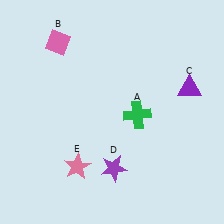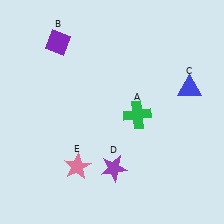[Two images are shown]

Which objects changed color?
B changed from pink to purple. C changed from purple to blue.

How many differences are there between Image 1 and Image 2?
There are 2 differences between the two images.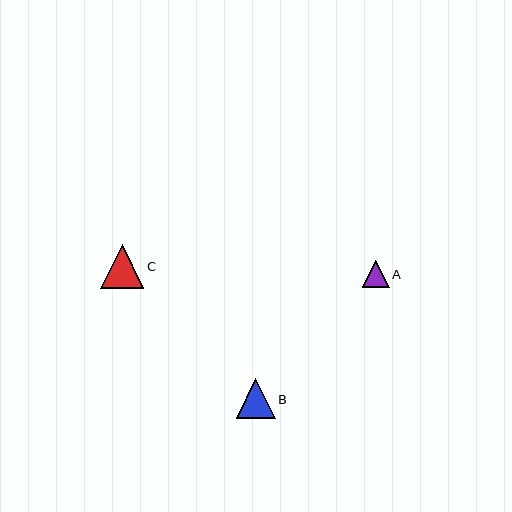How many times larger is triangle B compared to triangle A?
Triangle B is approximately 1.4 times the size of triangle A.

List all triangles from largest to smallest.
From largest to smallest: C, B, A.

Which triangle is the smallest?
Triangle A is the smallest with a size of approximately 27 pixels.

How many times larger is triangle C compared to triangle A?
Triangle C is approximately 1.6 times the size of triangle A.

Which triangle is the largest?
Triangle C is the largest with a size of approximately 43 pixels.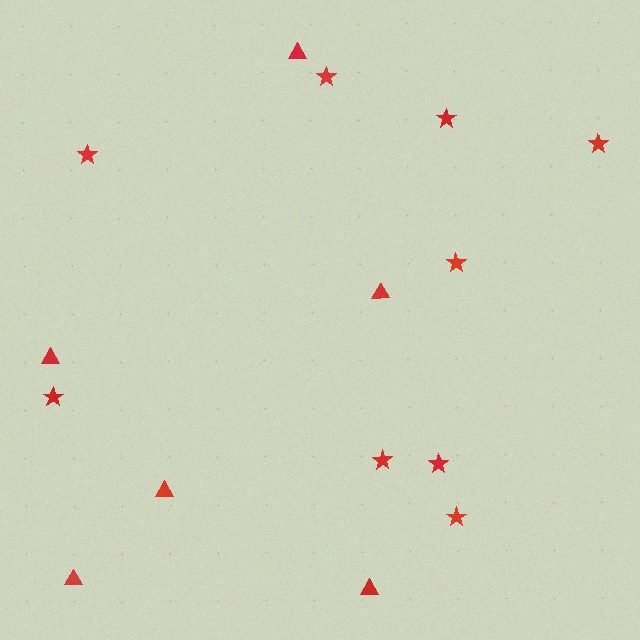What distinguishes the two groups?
There are 2 groups: one group of stars (9) and one group of triangles (6).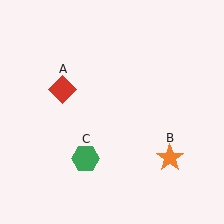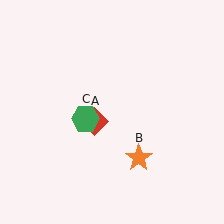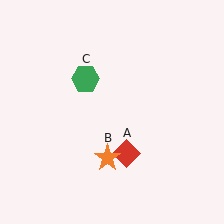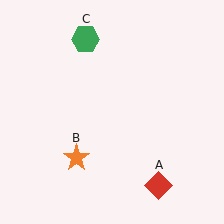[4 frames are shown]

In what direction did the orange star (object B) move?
The orange star (object B) moved left.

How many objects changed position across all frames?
3 objects changed position: red diamond (object A), orange star (object B), green hexagon (object C).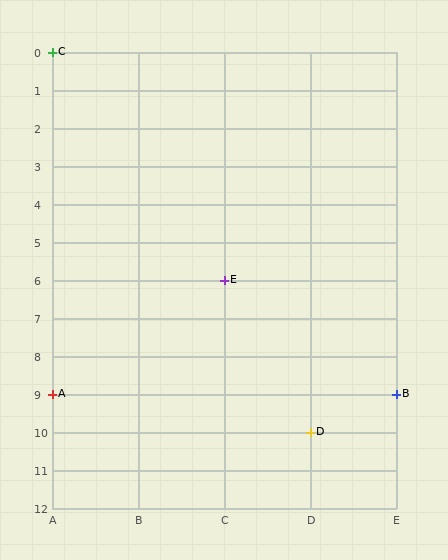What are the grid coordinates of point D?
Point D is at grid coordinates (D, 10).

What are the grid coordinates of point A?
Point A is at grid coordinates (A, 9).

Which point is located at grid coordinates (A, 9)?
Point A is at (A, 9).